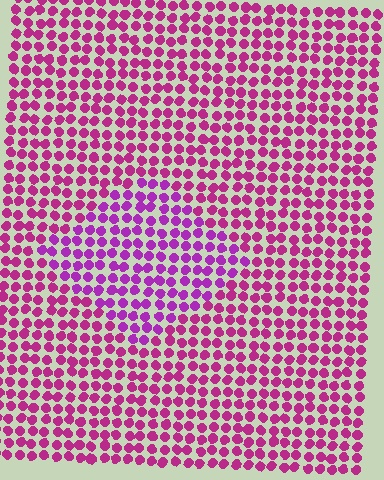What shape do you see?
I see a diamond.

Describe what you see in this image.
The image is filled with small magenta elements in a uniform arrangement. A diamond-shaped region is visible where the elements are tinted to a slightly different hue, forming a subtle color boundary.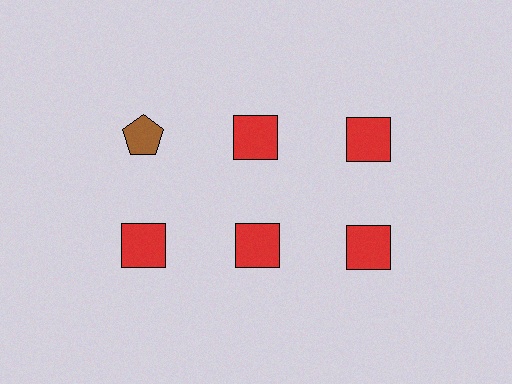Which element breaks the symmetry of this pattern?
The brown pentagon in the top row, leftmost column breaks the symmetry. All other shapes are red squares.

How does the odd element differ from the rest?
It differs in both color (brown instead of red) and shape (pentagon instead of square).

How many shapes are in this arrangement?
There are 6 shapes arranged in a grid pattern.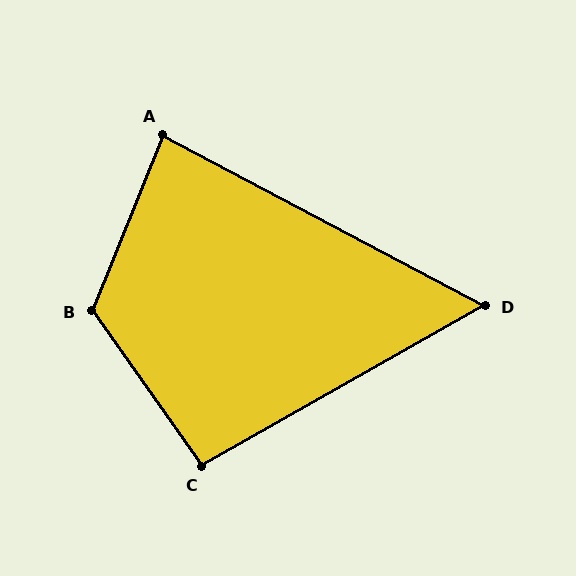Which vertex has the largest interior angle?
B, at approximately 122 degrees.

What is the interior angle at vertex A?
Approximately 84 degrees (acute).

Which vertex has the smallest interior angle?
D, at approximately 58 degrees.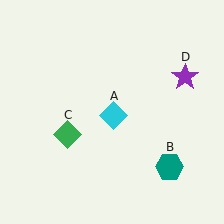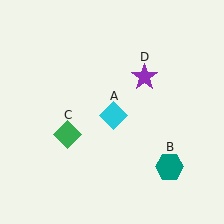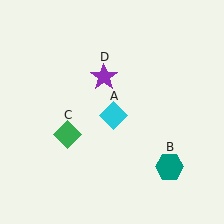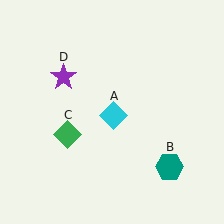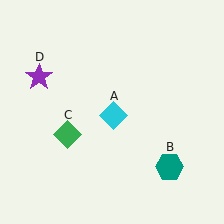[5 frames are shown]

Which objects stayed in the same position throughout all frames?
Cyan diamond (object A) and teal hexagon (object B) and green diamond (object C) remained stationary.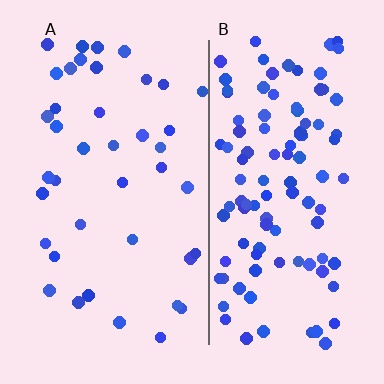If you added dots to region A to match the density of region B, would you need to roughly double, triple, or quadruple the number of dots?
Approximately triple.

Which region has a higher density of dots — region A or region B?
B (the right).